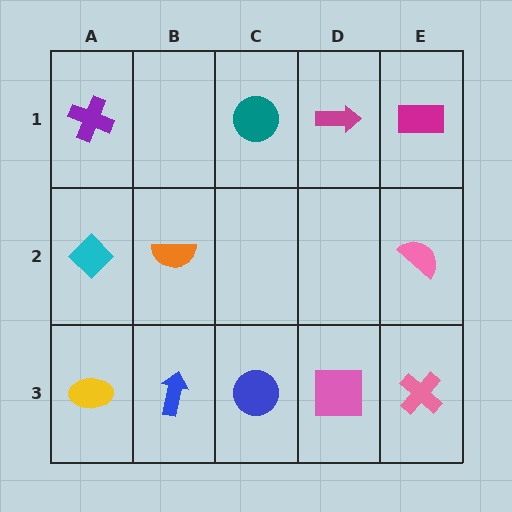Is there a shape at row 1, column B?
No, that cell is empty.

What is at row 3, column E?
A pink cross.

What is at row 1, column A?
A purple cross.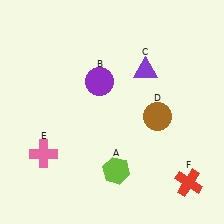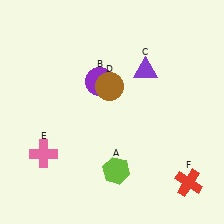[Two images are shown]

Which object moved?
The brown circle (D) moved left.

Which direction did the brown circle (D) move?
The brown circle (D) moved left.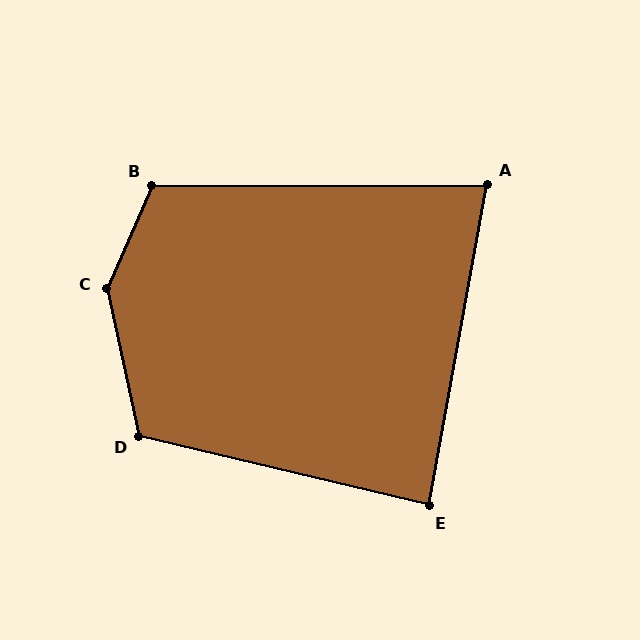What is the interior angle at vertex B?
Approximately 114 degrees (obtuse).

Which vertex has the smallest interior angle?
A, at approximately 80 degrees.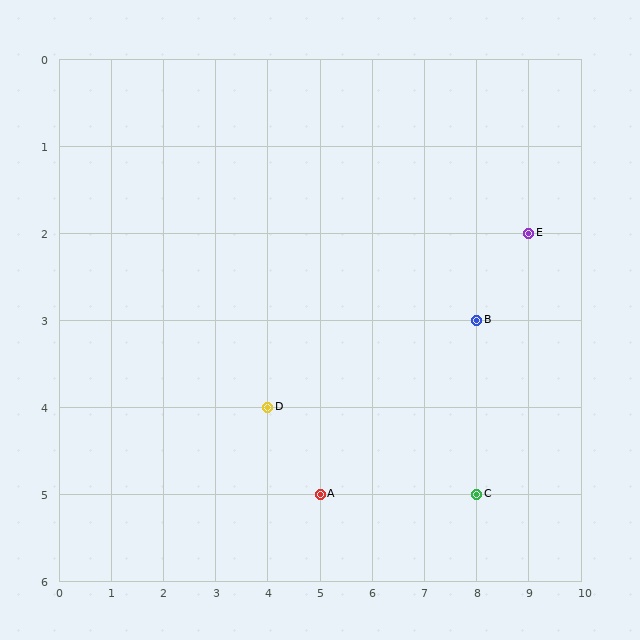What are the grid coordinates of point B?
Point B is at grid coordinates (8, 3).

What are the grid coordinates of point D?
Point D is at grid coordinates (4, 4).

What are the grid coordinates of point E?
Point E is at grid coordinates (9, 2).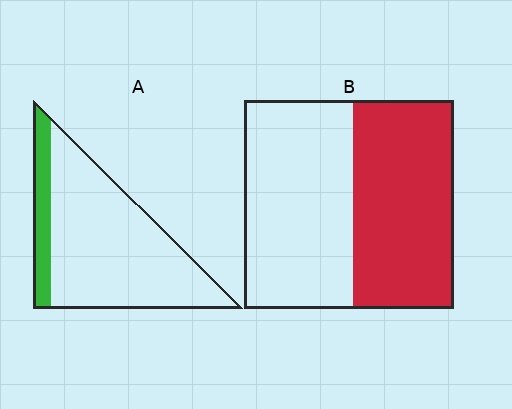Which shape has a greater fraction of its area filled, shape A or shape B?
Shape B.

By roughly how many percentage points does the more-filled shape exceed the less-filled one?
By roughly 30 percentage points (B over A).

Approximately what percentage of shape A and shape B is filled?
A is approximately 15% and B is approximately 50%.